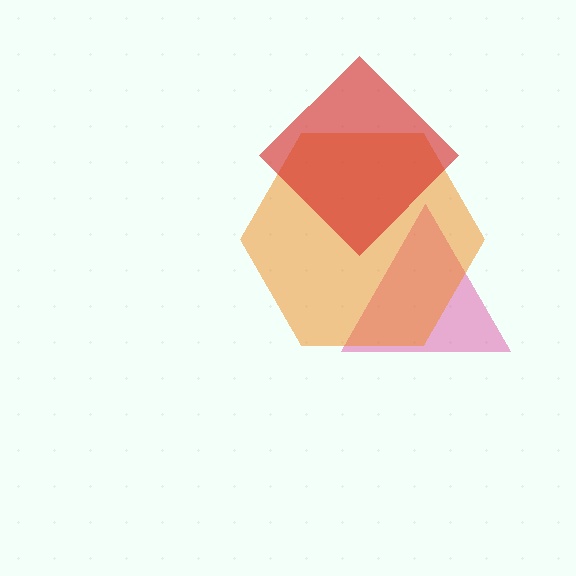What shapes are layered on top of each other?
The layered shapes are: a magenta triangle, an orange hexagon, a red diamond.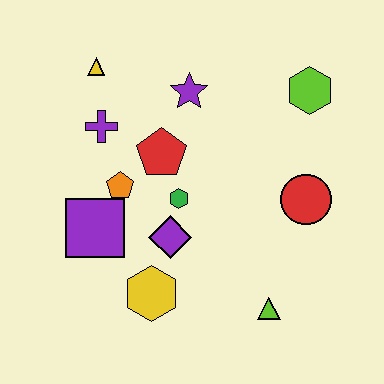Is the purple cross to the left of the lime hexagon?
Yes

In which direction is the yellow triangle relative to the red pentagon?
The yellow triangle is above the red pentagon.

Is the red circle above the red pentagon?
No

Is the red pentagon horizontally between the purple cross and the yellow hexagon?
No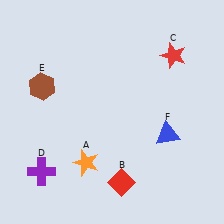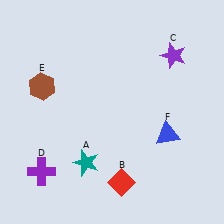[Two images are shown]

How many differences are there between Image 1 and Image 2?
There are 2 differences between the two images.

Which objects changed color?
A changed from orange to teal. C changed from red to purple.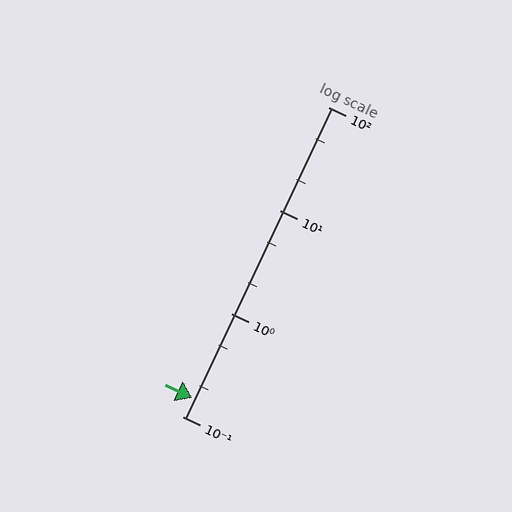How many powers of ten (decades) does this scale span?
The scale spans 3 decades, from 0.1 to 100.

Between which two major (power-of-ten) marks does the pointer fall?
The pointer is between 0.1 and 1.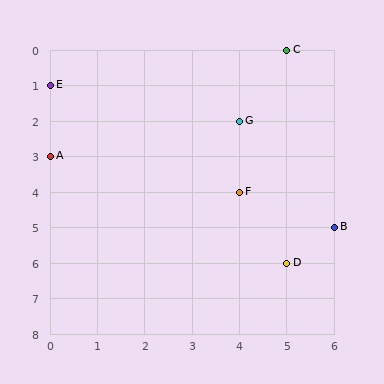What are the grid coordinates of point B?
Point B is at grid coordinates (6, 5).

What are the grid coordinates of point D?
Point D is at grid coordinates (5, 6).